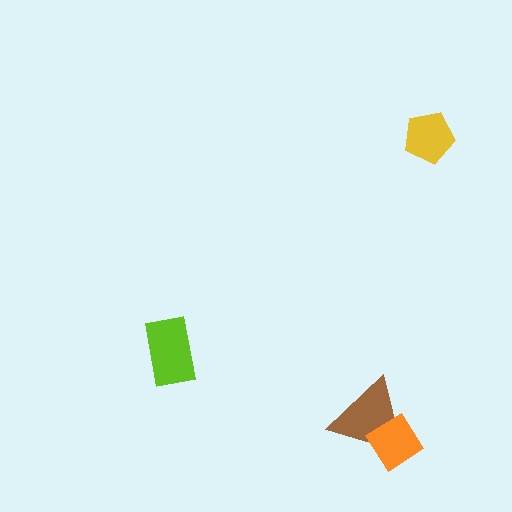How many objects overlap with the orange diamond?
1 object overlaps with the orange diamond.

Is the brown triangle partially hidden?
Yes, it is partially covered by another shape.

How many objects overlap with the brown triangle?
1 object overlaps with the brown triangle.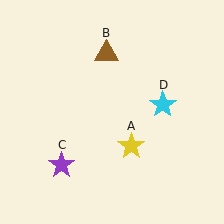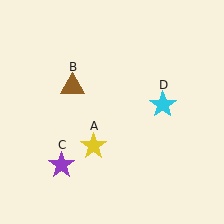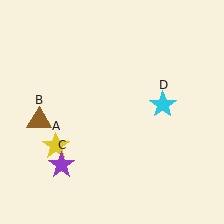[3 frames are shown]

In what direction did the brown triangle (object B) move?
The brown triangle (object B) moved down and to the left.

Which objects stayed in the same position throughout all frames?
Purple star (object C) and cyan star (object D) remained stationary.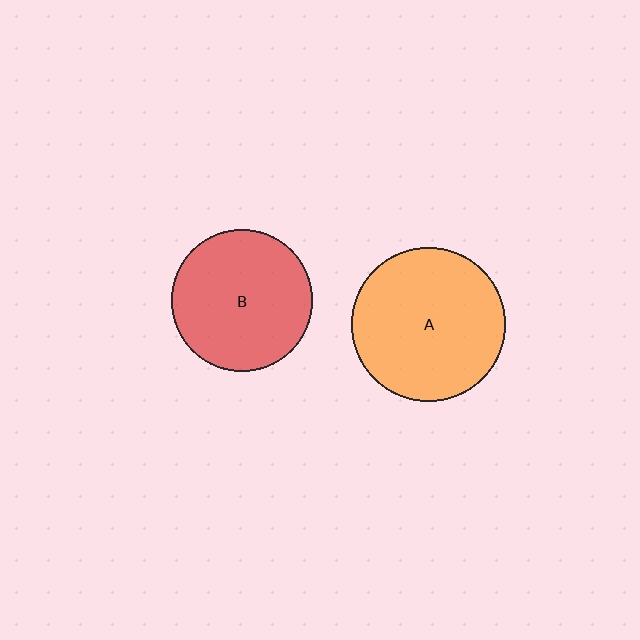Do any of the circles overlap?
No, none of the circles overlap.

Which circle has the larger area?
Circle A (orange).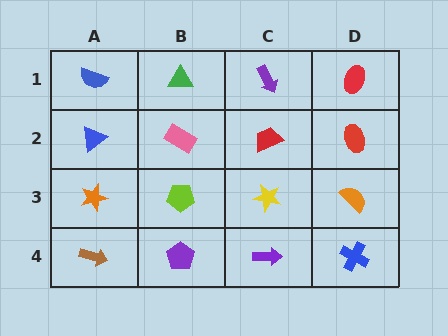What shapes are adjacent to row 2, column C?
A purple arrow (row 1, column C), a yellow star (row 3, column C), a pink rectangle (row 2, column B), a red ellipse (row 2, column D).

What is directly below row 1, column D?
A red ellipse.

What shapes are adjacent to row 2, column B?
A green triangle (row 1, column B), a lime pentagon (row 3, column B), a blue triangle (row 2, column A), a red trapezoid (row 2, column C).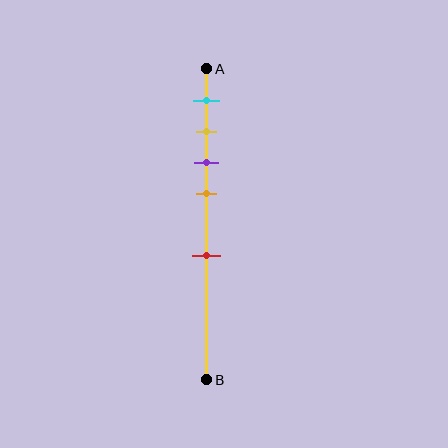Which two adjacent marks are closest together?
The yellow and purple marks are the closest adjacent pair.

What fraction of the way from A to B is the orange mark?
The orange mark is approximately 40% (0.4) of the way from A to B.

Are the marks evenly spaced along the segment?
No, the marks are not evenly spaced.